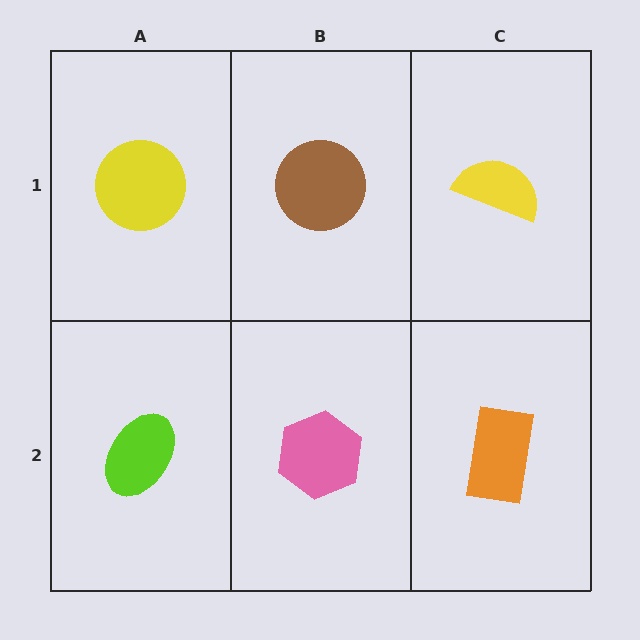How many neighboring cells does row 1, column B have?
3.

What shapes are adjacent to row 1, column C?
An orange rectangle (row 2, column C), a brown circle (row 1, column B).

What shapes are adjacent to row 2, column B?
A brown circle (row 1, column B), a lime ellipse (row 2, column A), an orange rectangle (row 2, column C).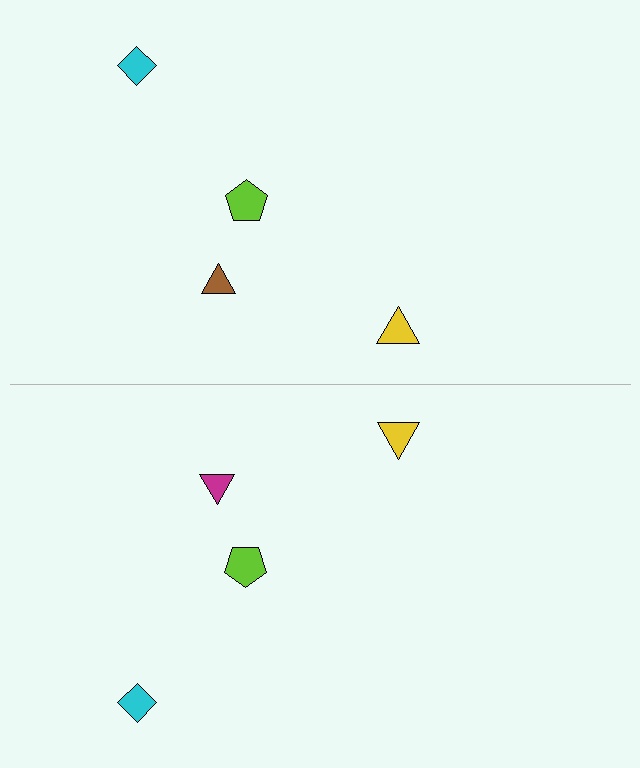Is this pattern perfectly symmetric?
No, the pattern is not perfectly symmetric. The magenta triangle on the bottom side breaks the symmetry — its mirror counterpart is brown.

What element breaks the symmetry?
The magenta triangle on the bottom side breaks the symmetry — its mirror counterpart is brown.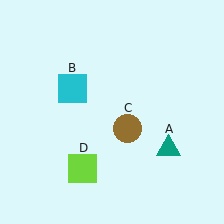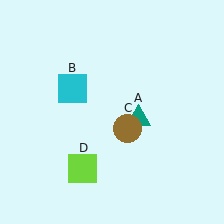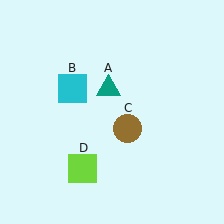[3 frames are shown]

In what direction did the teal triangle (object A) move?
The teal triangle (object A) moved up and to the left.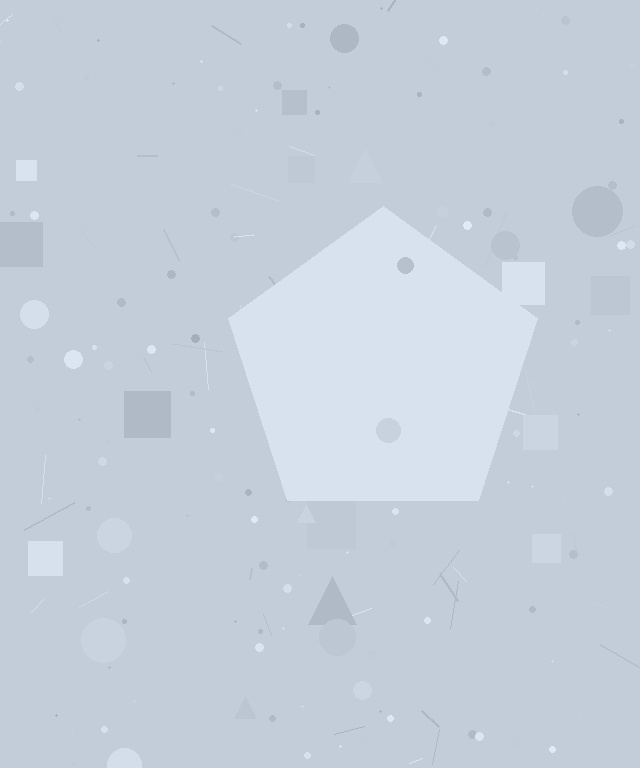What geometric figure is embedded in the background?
A pentagon is embedded in the background.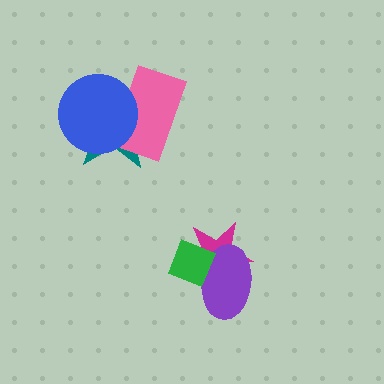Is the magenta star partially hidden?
Yes, it is partially covered by another shape.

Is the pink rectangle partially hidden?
Yes, it is partially covered by another shape.